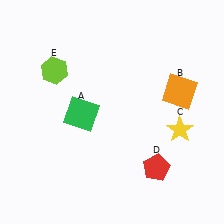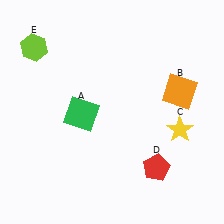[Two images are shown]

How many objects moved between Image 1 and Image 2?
1 object moved between the two images.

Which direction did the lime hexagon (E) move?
The lime hexagon (E) moved up.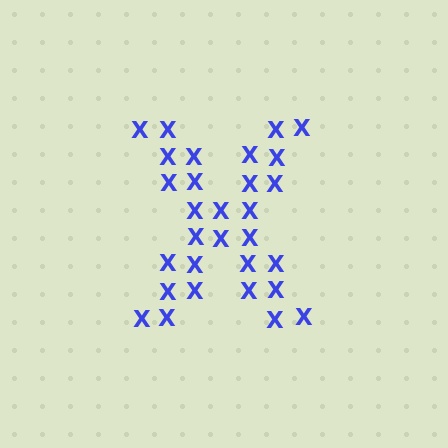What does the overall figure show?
The overall figure shows the letter X.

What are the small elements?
The small elements are letter X's.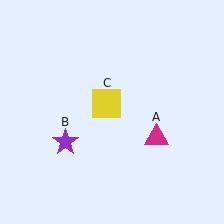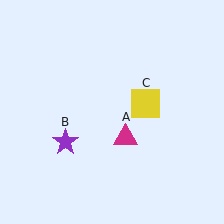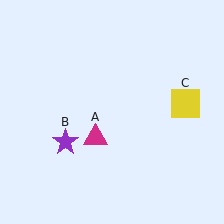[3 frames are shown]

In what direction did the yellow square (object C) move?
The yellow square (object C) moved right.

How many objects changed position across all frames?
2 objects changed position: magenta triangle (object A), yellow square (object C).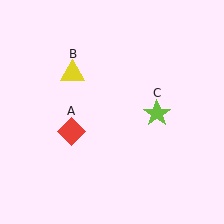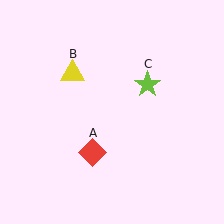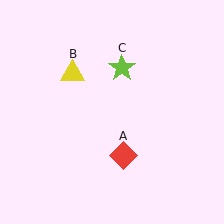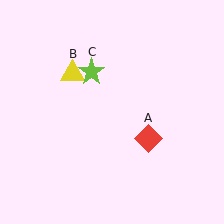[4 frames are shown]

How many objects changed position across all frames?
2 objects changed position: red diamond (object A), lime star (object C).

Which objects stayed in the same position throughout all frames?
Yellow triangle (object B) remained stationary.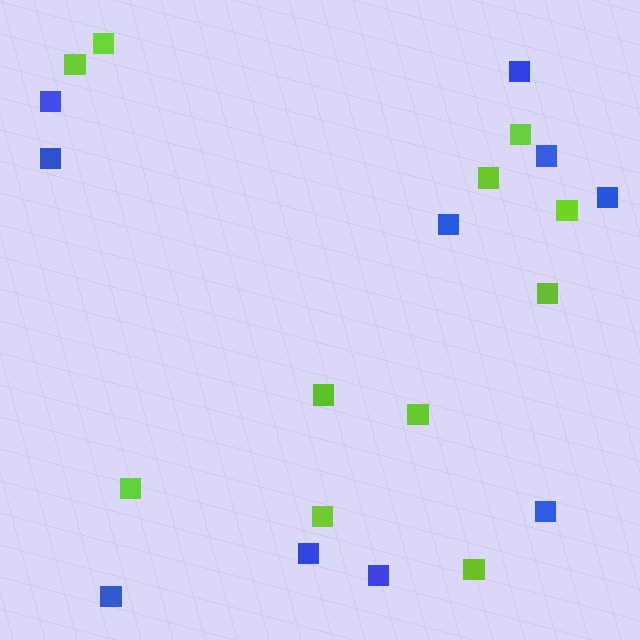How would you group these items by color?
There are 2 groups: one group of lime squares (11) and one group of blue squares (10).